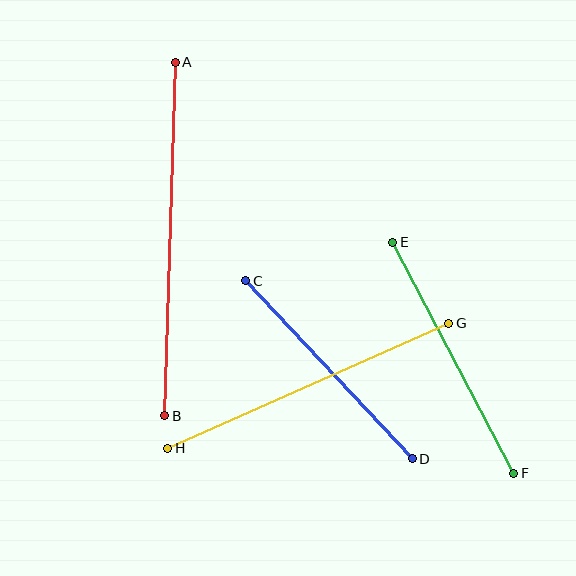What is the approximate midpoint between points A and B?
The midpoint is at approximately (170, 239) pixels.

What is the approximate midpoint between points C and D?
The midpoint is at approximately (329, 370) pixels.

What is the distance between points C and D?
The distance is approximately 244 pixels.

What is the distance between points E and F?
The distance is approximately 261 pixels.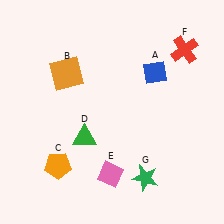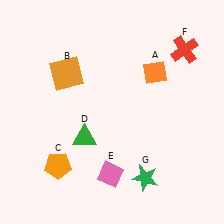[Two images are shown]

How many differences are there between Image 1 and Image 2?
There is 1 difference between the two images.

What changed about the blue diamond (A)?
In Image 1, A is blue. In Image 2, it changed to orange.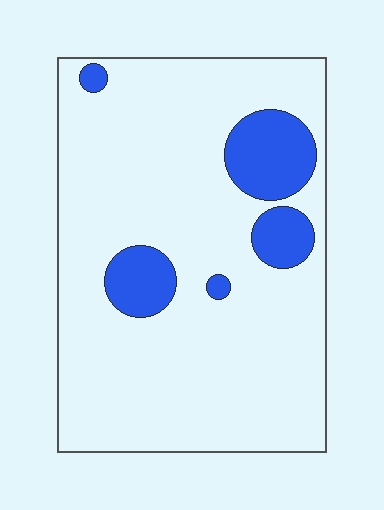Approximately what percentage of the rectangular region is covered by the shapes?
Approximately 15%.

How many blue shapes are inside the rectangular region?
5.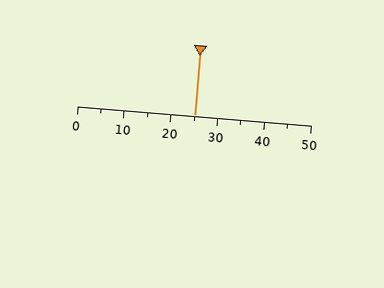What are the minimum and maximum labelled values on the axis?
The axis runs from 0 to 50.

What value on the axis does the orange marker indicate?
The marker indicates approximately 25.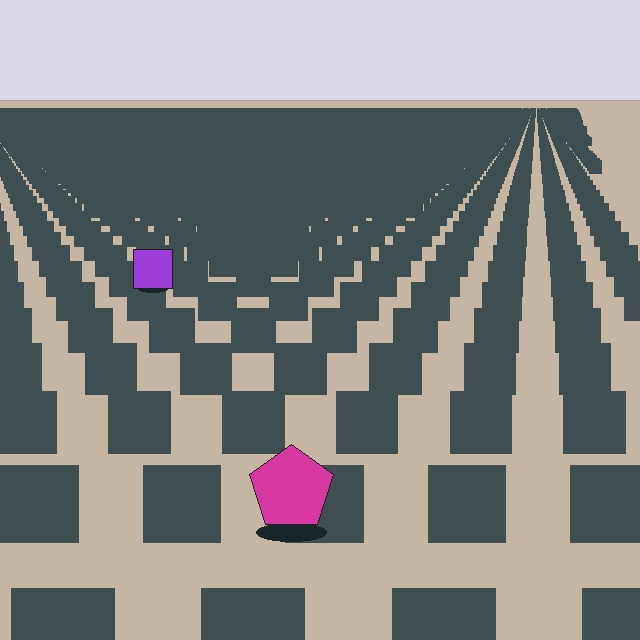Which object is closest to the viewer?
The magenta pentagon is closest. The texture marks near it are larger and more spread out.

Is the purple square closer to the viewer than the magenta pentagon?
No. The magenta pentagon is closer — you can tell from the texture gradient: the ground texture is coarser near it.